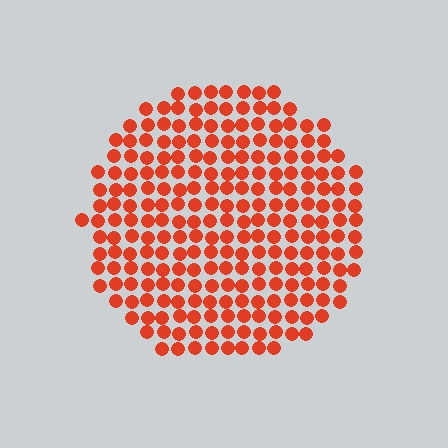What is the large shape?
The large shape is a circle.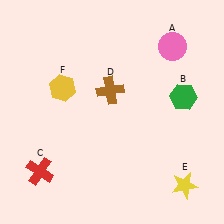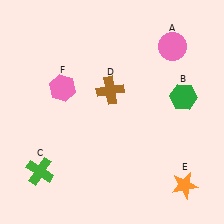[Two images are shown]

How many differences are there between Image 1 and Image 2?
There are 3 differences between the two images.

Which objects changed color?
C changed from red to green. E changed from yellow to orange. F changed from yellow to pink.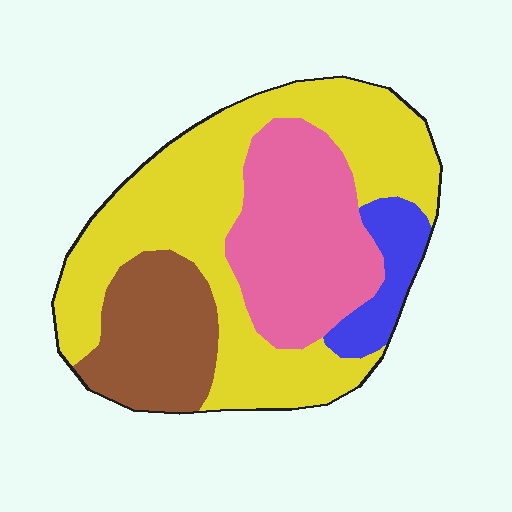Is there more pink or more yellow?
Yellow.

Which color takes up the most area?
Yellow, at roughly 50%.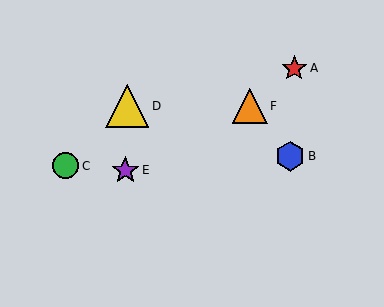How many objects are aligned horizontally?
2 objects (D, F) are aligned horizontally.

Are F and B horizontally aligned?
No, F is at y≈106 and B is at y≈156.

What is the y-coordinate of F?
Object F is at y≈106.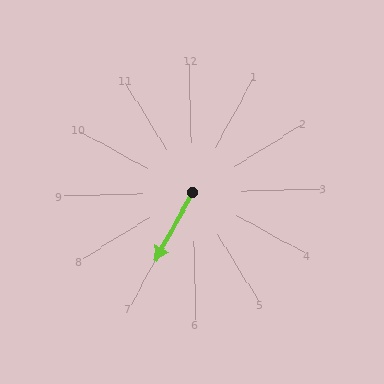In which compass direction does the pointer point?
Southwest.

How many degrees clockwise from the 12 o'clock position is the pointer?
Approximately 210 degrees.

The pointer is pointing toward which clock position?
Roughly 7 o'clock.